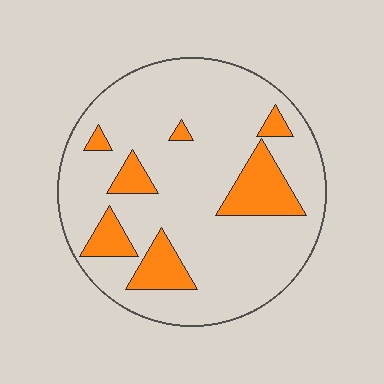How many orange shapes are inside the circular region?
7.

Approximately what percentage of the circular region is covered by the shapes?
Approximately 20%.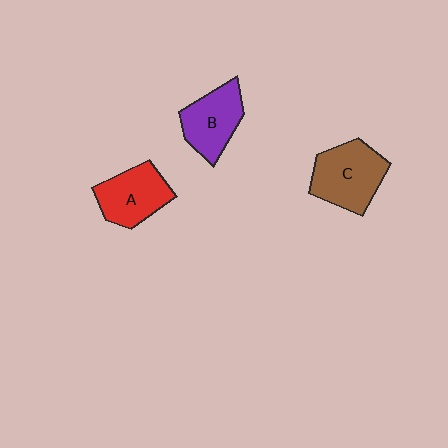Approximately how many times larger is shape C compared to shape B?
Approximately 1.2 times.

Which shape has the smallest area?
Shape B (purple).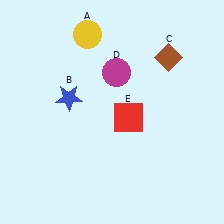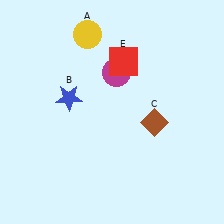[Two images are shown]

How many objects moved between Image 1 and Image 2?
2 objects moved between the two images.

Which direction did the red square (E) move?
The red square (E) moved up.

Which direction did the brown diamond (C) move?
The brown diamond (C) moved down.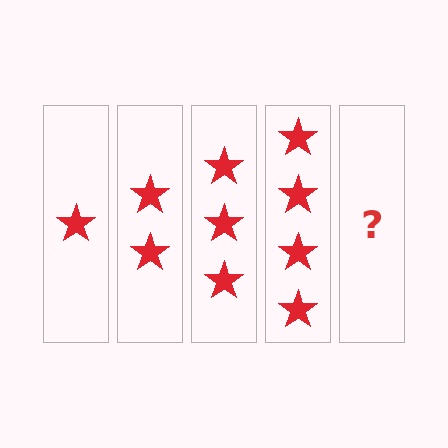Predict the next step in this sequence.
The next step is 5 stars.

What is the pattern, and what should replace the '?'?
The pattern is that each step adds one more star. The '?' should be 5 stars.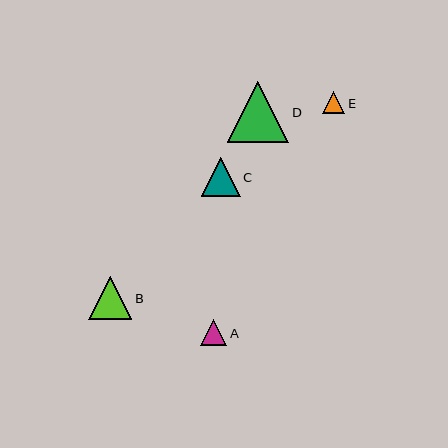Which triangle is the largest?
Triangle D is the largest with a size of approximately 61 pixels.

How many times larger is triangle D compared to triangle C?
Triangle D is approximately 1.6 times the size of triangle C.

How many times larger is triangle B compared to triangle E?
Triangle B is approximately 1.9 times the size of triangle E.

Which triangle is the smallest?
Triangle E is the smallest with a size of approximately 22 pixels.